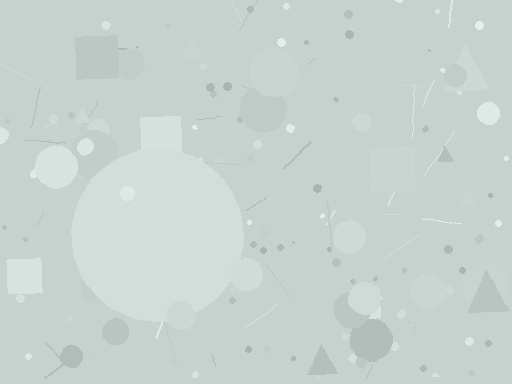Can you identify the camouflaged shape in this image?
The camouflaged shape is a circle.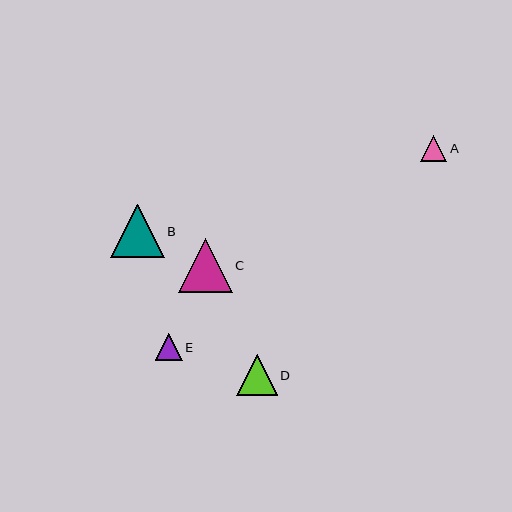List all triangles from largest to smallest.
From largest to smallest: B, C, D, E, A.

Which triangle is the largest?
Triangle B is the largest with a size of approximately 54 pixels.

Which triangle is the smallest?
Triangle A is the smallest with a size of approximately 26 pixels.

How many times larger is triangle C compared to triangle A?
Triangle C is approximately 2.0 times the size of triangle A.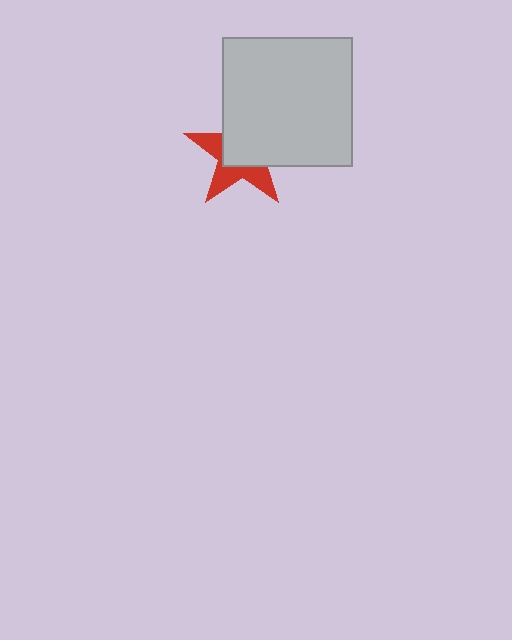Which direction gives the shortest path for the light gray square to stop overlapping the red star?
Moving toward the upper-right gives the shortest separation.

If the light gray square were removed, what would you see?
You would see the complete red star.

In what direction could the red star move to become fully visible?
The red star could move toward the lower-left. That would shift it out from behind the light gray square entirely.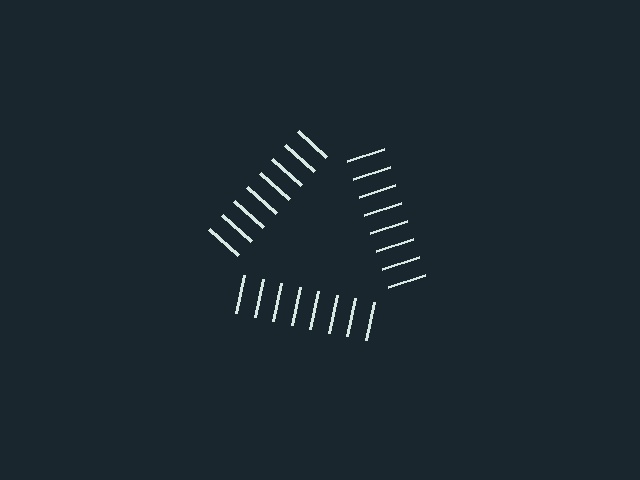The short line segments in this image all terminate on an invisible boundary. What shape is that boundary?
An illusory triangle — the line segments terminate on its edges but no continuous stroke is drawn.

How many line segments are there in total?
24 — 8 along each of the 3 edges.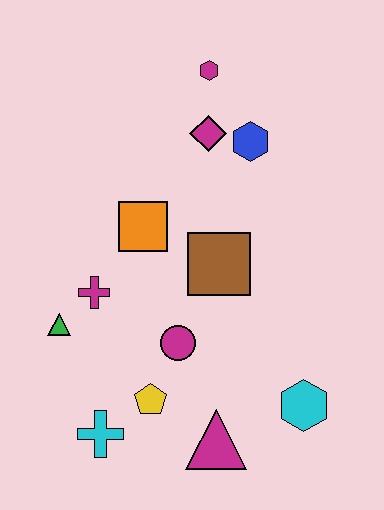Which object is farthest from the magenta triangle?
The magenta hexagon is farthest from the magenta triangle.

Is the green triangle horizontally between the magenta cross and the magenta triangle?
No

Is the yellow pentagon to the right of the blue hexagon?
No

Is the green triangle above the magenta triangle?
Yes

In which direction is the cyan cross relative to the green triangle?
The cyan cross is below the green triangle.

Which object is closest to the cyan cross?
The yellow pentagon is closest to the cyan cross.